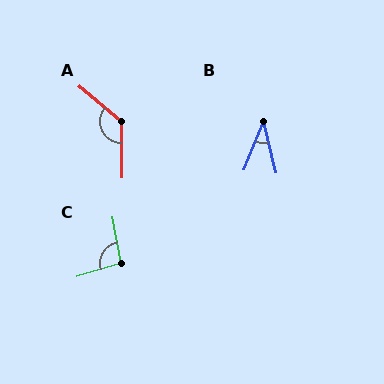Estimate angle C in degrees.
Approximately 96 degrees.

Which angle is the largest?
A, at approximately 131 degrees.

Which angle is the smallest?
B, at approximately 36 degrees.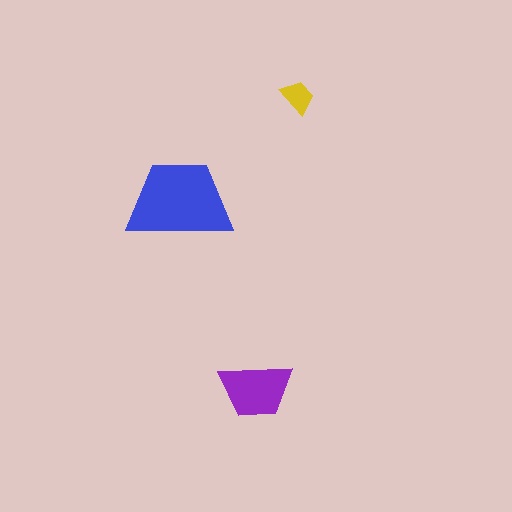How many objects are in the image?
There are 3 objects in the image.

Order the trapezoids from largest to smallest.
the blue one, the purple one, the yellow one.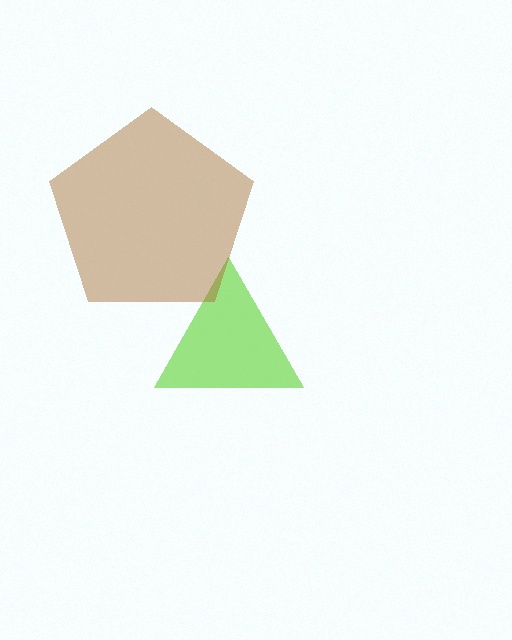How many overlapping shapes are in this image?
There are 2 overlapping shapes in the image.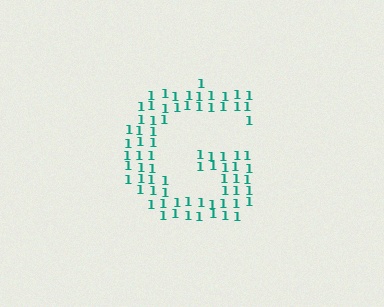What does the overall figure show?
The overall figure shows the letter G.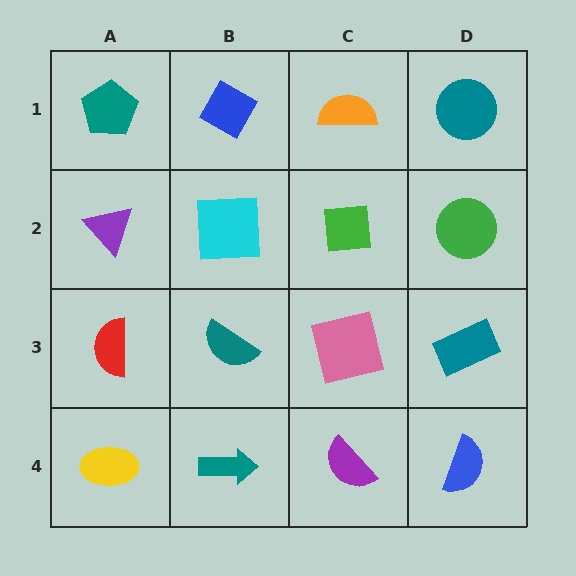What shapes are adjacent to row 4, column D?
A teal rectangle (row 3, column D), a purple semicircle (row 4, column C).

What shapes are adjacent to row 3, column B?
A cyan square (row 2, column B), a teal arrow (row 4, column B), a red semicircle (row 3, column A), a pink square (row 3, column C).